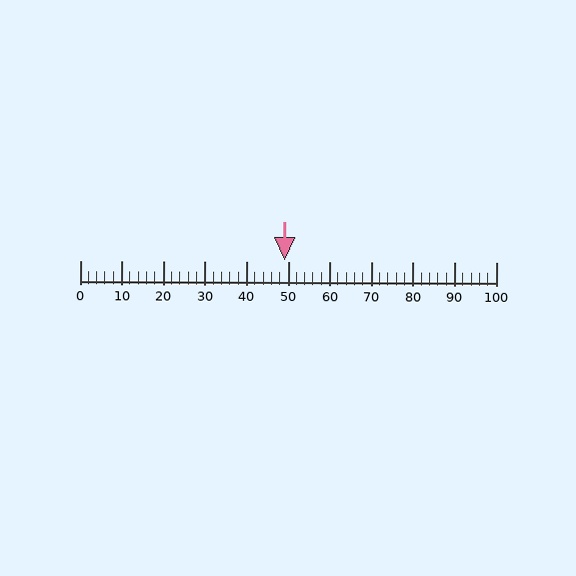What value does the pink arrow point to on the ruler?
The pink arrow points to approximately 49.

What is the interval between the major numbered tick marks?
The major tick marks are spaced 10 units apart.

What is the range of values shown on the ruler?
The ruler shows values from 0 to 100.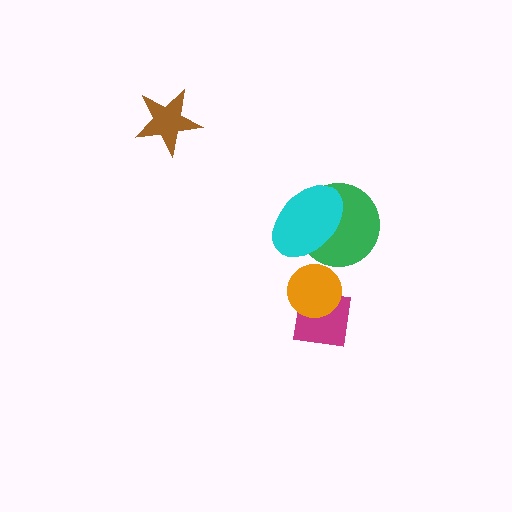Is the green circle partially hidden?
Yes, it is partially covered by another shape.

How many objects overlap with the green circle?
1 object overlaps with the green circle.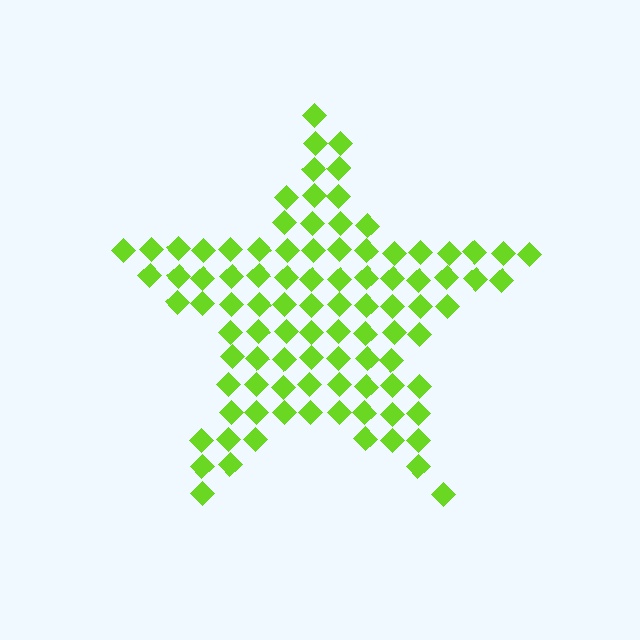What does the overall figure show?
The overall figure shows a star.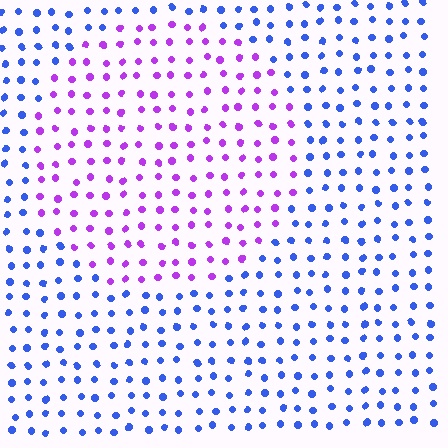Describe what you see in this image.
The image is filled with small blue elements in a uniform arrangement. A circle-shaped region is visible where the elements are tinted to a slightly different hue, forming a subtle color boundary.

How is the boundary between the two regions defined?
The boundary is defined purely by a slight shift in hue (about 57 degrees). Spacing, size, and orientation are identical on both sides.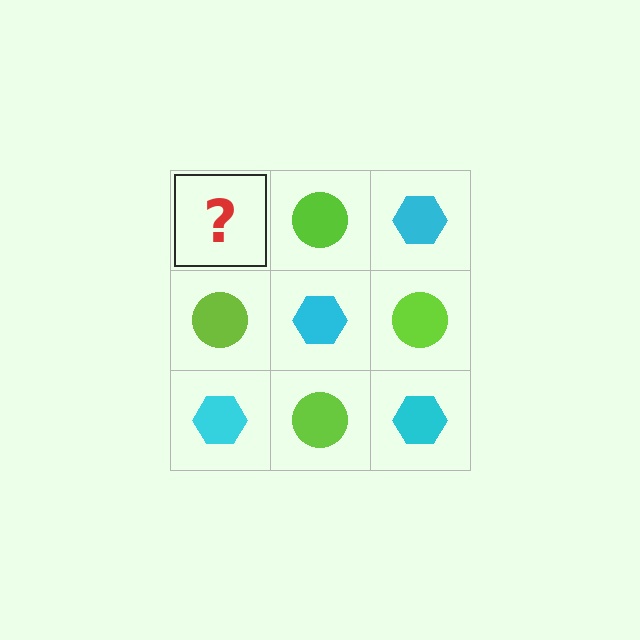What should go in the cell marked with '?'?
The missing cell should contain a cyan hexagon.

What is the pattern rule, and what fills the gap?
The rule is that it alternates cyan hexagon and lime circle in a checkerboard pattern. The gap should be filled with a cyan hexagon.